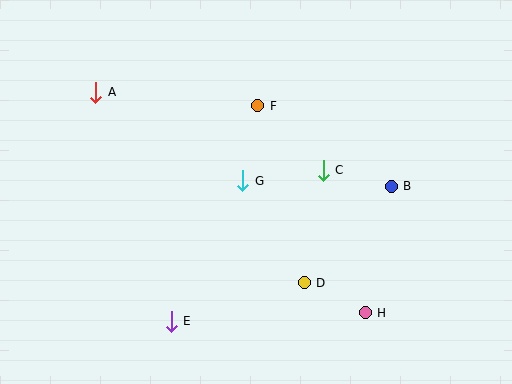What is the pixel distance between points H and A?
The distance between H and A is 348 pixels.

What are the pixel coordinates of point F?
Point F is at (258, 106).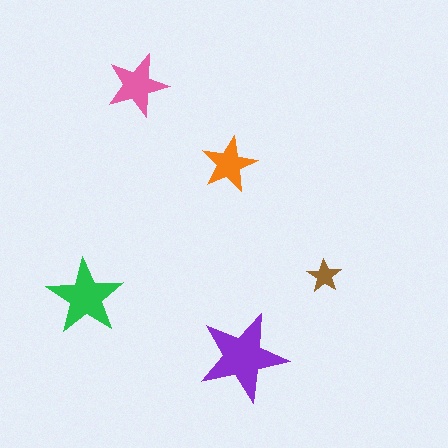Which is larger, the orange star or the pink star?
The pink one.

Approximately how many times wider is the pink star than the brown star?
About 2 times wider.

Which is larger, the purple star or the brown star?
The purple one.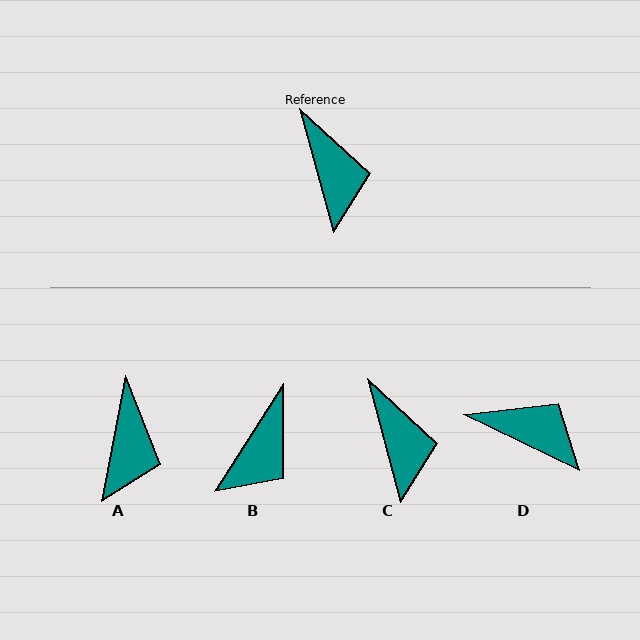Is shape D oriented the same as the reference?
No, it is off by about 49 degrees.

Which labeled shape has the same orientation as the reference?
C.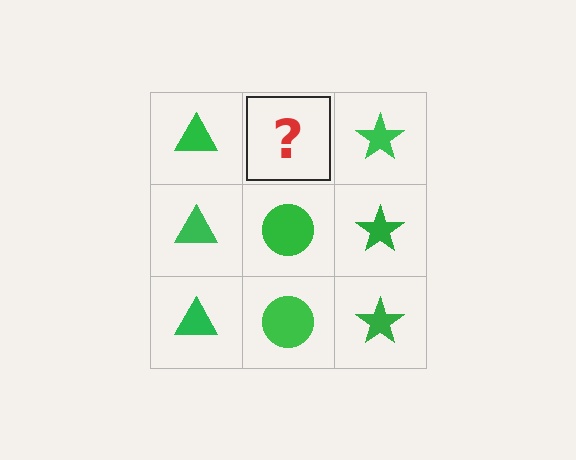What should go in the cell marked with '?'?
The missing cell should contain a green circle.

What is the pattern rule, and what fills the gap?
The rule is that each column has a consistent shape. The gap should be filled with a green circle.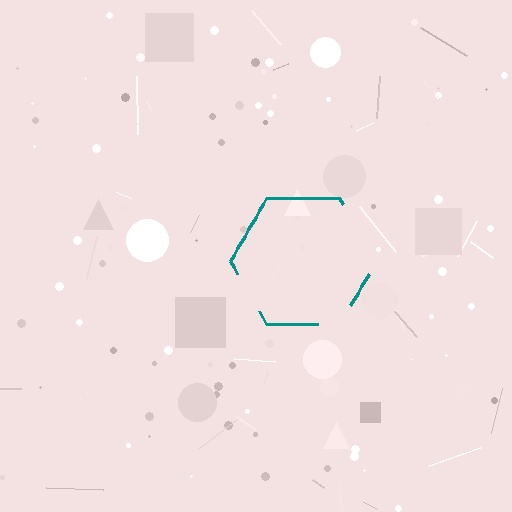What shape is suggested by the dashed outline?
The dashed outline suggests a hexagon.